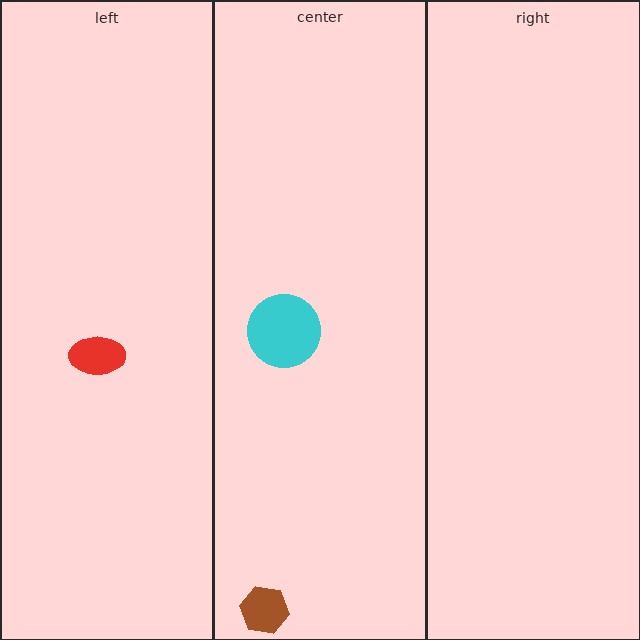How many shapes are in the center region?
2.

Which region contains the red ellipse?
The left region.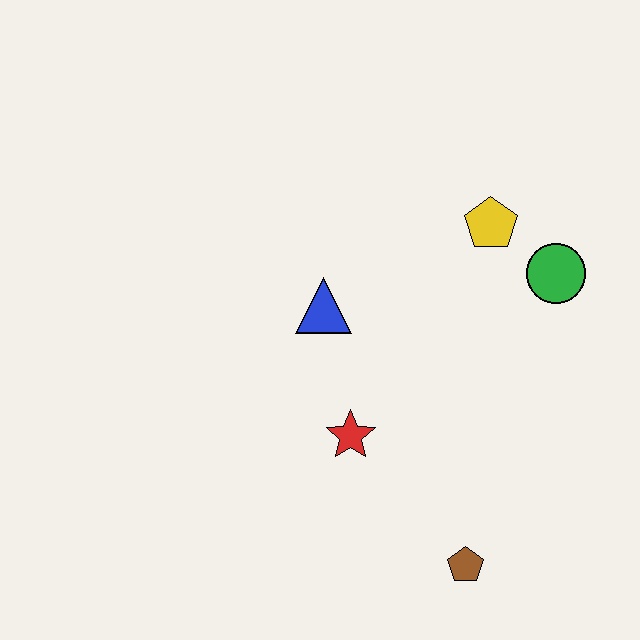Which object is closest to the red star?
The blue triangle is closest to the red star.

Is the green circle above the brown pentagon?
Yes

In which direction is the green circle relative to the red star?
The green circle is to the right of the red star.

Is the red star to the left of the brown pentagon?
Yes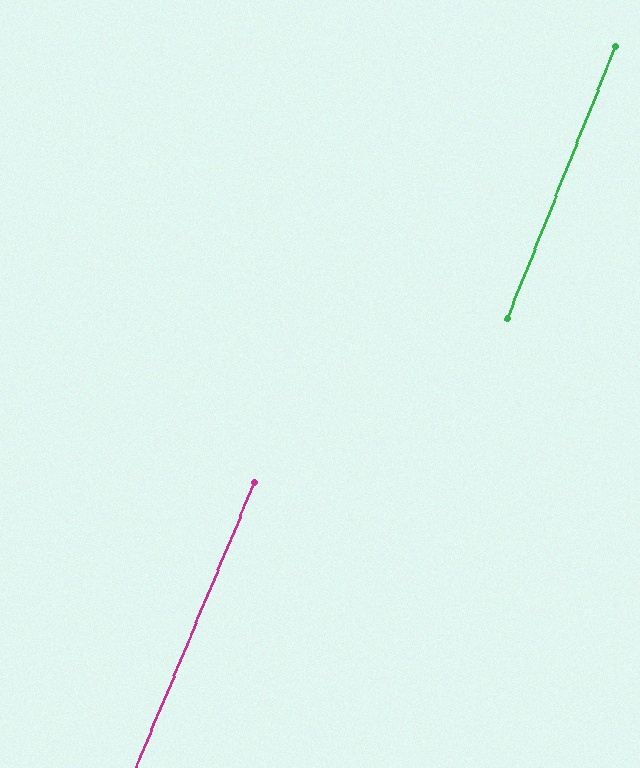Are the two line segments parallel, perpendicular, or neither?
Parallel — their directions differ by only 0.7°.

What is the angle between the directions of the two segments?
Approximately 1 degree.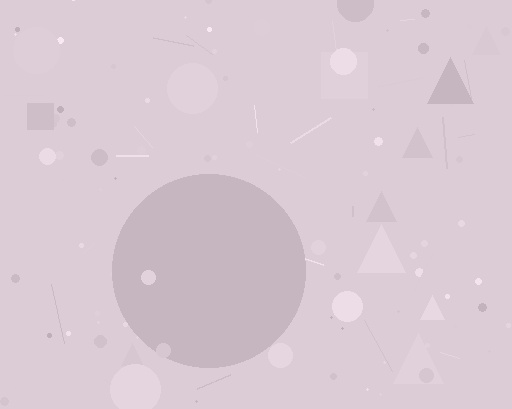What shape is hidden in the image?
A circle is hidden in the image.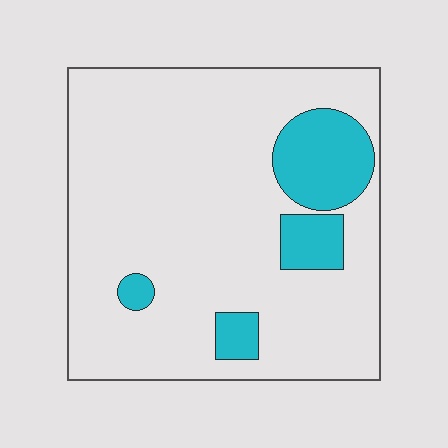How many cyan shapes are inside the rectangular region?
4.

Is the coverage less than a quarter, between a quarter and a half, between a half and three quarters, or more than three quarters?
Less than a quarter.